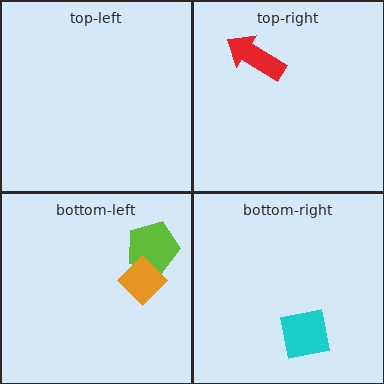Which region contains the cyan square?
The bottom-right region.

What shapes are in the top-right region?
The red arrow.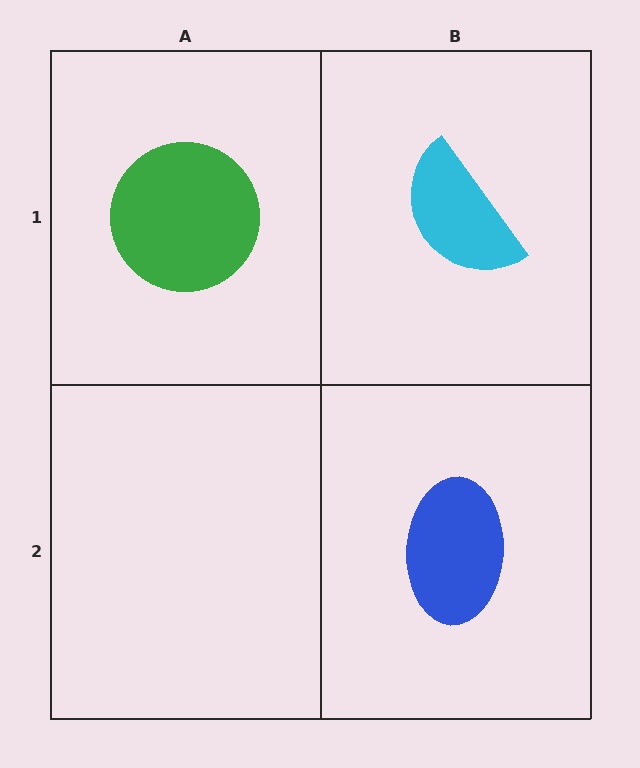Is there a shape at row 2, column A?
No, that cell is empty.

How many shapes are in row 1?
2 shapes.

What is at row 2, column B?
A blue ellipse.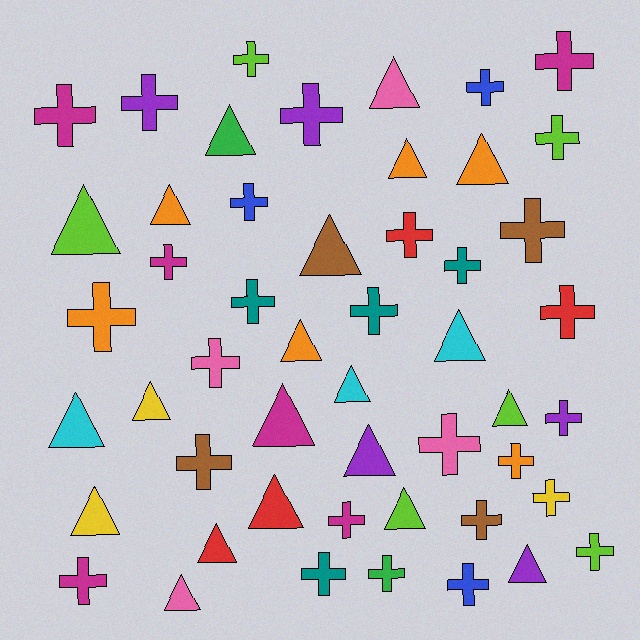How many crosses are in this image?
There are 29 crosses.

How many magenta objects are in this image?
There are 6 magenta objects.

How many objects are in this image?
There are 50 objects.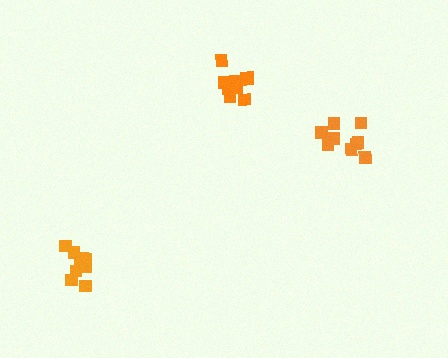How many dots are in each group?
Group 1: 10 dots, Group 2: 9 dots, Group 3: 9 dots (28 total).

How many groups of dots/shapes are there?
There are 3 groups.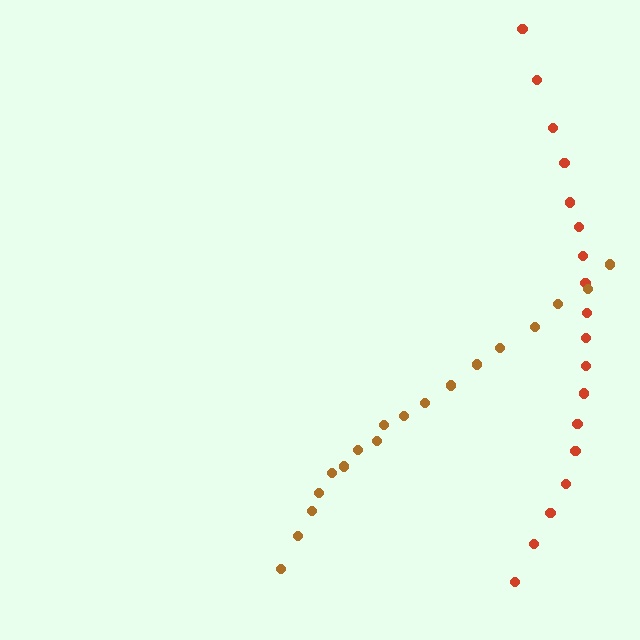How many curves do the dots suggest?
There are 2 distinct paths.